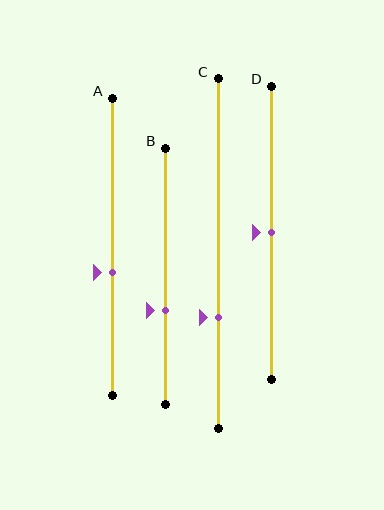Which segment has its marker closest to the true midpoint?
Segment D has its marker closest to the true midpoint.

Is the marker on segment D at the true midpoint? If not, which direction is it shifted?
Yes, the marker on segment D is at the true midpoint.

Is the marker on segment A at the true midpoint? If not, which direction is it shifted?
No, the marker on segment A is shifted downward by about 9% of the segment length.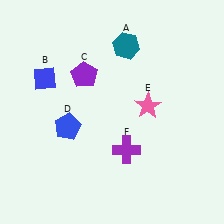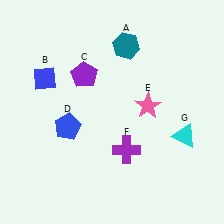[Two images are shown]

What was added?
A cyan triangle (G) was added in Image 2.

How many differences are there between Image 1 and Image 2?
There is 1 difference between the two images.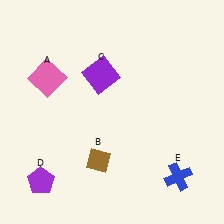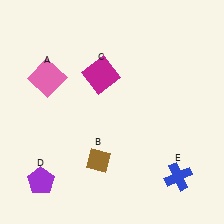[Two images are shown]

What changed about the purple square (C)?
In Image 1, C is purple. In Image 2, it changed to magenta.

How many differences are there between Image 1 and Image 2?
There is 1 difference between the two images.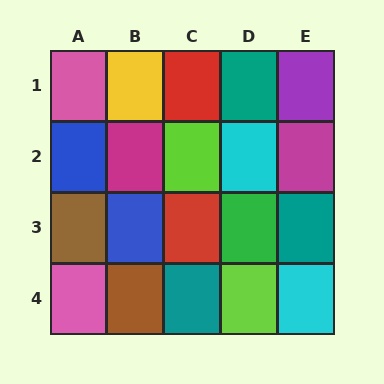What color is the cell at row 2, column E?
Magenta.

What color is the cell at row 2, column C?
Lime.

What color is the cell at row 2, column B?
Magenta.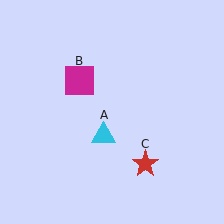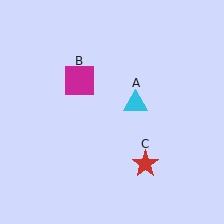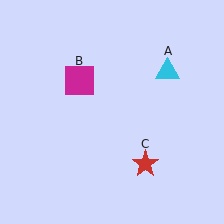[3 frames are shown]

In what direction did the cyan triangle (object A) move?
The cyan triangle (object A) moved up and to the right.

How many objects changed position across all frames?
1 object changed position: cyan triangle (object A).